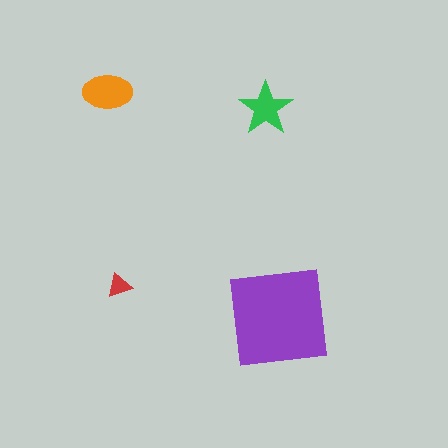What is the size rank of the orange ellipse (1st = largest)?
2nd.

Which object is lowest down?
The purple square is bottommost.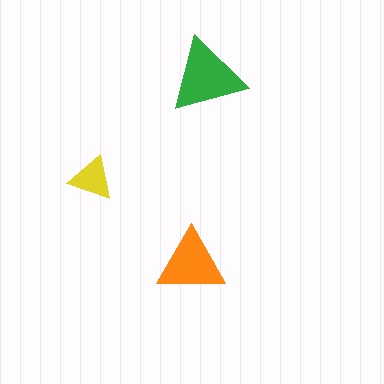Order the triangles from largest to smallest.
the green one, the orange one, the yellow one.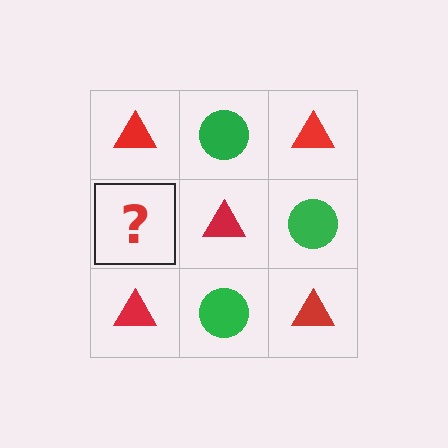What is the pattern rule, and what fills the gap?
The rule is that it alternates red triangle and green circle in a checkerboard pattern. The gap should be filled with a green circle.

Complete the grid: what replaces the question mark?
The question mark should be replaced with a green circle.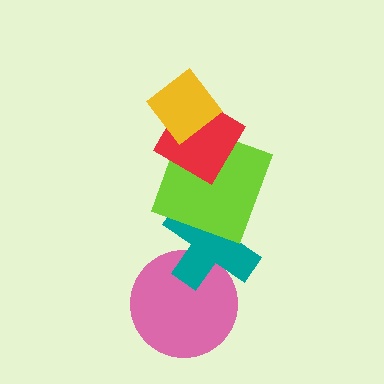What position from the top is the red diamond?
The red diamond is 2nd from the top.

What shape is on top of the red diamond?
The yellow diamond is on top of the red diamond.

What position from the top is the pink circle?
The pink circle is 5th from the top.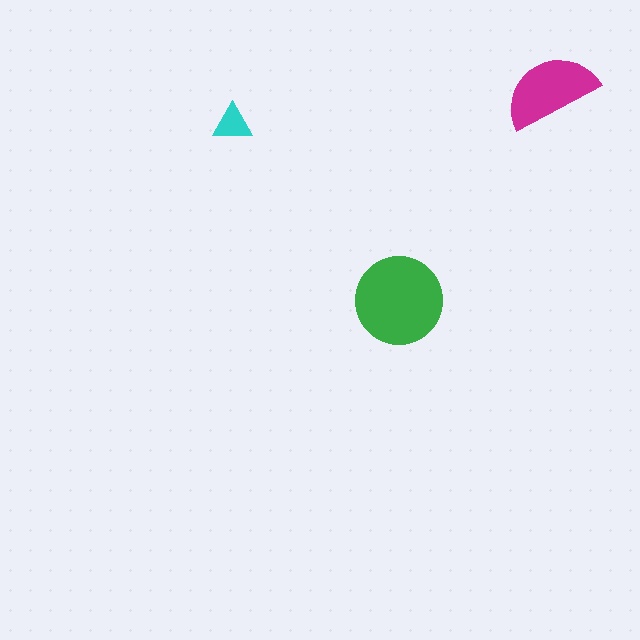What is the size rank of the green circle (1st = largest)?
1st.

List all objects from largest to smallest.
The green circle, the magenta semicircle, the cyan triangle.